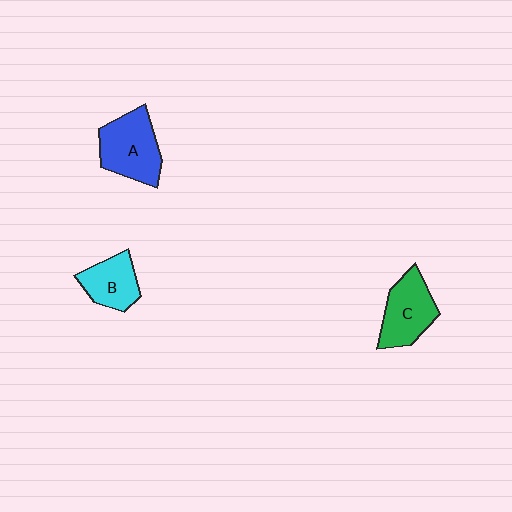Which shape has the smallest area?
Shape B (cyan).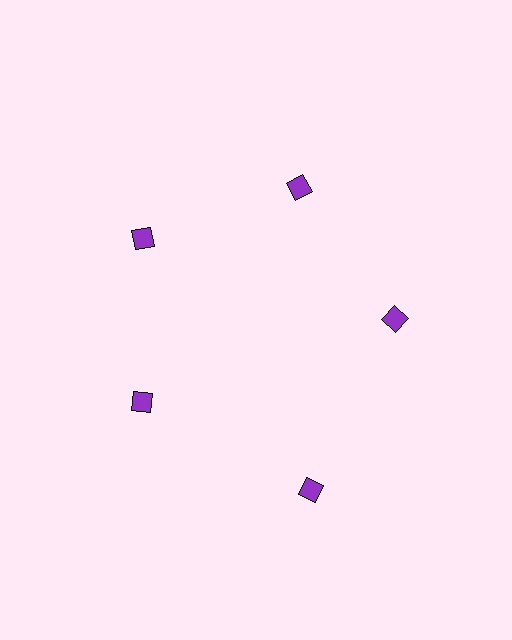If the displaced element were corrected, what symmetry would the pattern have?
It would have 5-fold rotational symmetry — the pattern would map onto itself every 72 degrees.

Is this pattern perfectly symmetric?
No. The 5 purple squares are arranged in a ring, but one element near the 5 o'clock position is pushed outward from the center, breaking the 5-fold rotational symmetry.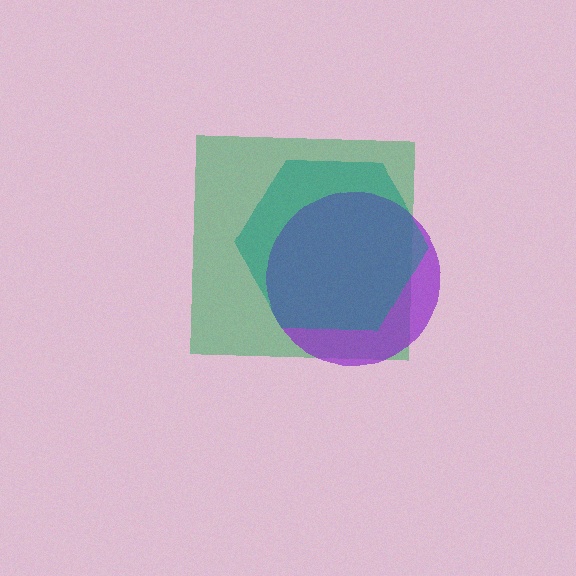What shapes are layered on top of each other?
The layered shapes are: a green square, a purple circle, a teal hexagon.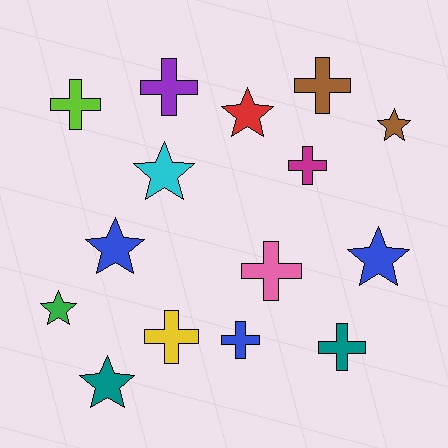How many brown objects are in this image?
There are 2 brown objects.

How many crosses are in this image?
There are 8 crosses.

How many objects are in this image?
There are 15 objects.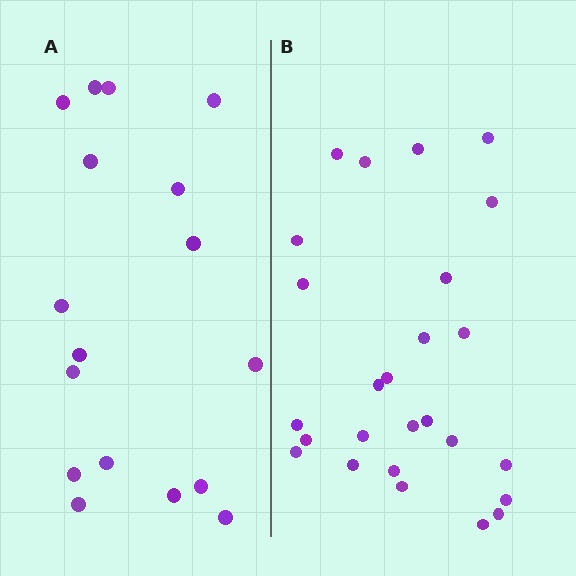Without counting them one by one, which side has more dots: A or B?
Region B (the right region) has more dots.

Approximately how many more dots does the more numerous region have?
Region B has roughly 8 or so more dots than region A.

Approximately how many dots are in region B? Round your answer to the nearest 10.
About 30 dots. (The exact count is 26, which rounds to 30.)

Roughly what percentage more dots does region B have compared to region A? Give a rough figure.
About 55% more.